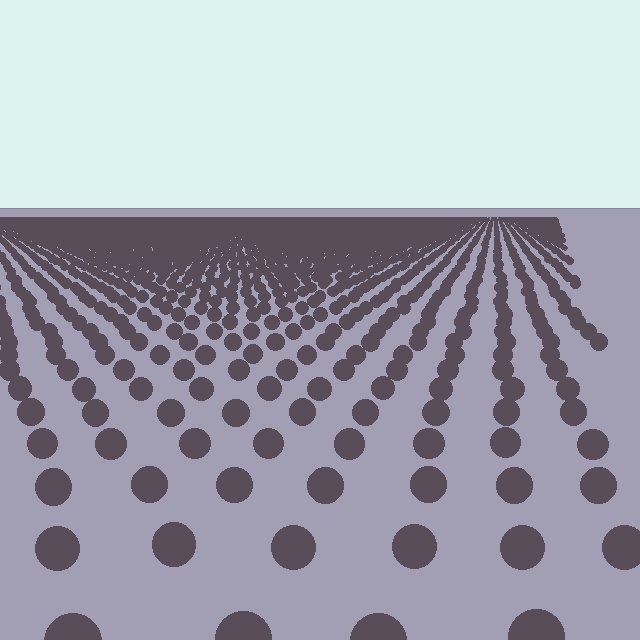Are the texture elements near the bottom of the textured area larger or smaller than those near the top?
Larger. Near the bottom, elements are closer to the viewer and appear at a bigger on-screen size.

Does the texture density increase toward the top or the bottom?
Density increases toward the top.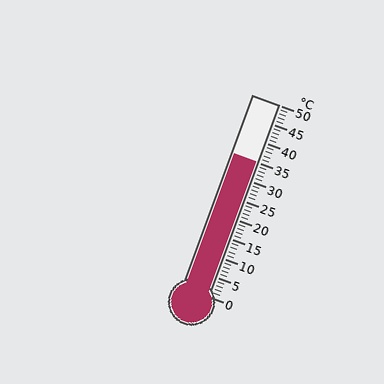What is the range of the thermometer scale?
The thermometer scale ranges from 0°C to 50°C.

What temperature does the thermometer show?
The thermometer shows approximately 35°C.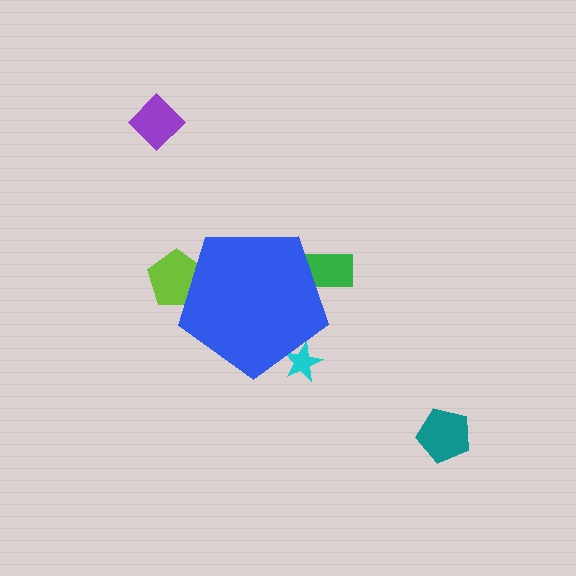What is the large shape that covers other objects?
A blue pentagon.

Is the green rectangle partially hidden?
Yes, the green rectangle is partially hidden behind the blue pentagon.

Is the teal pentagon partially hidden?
No, the teal pentagon is fully visible.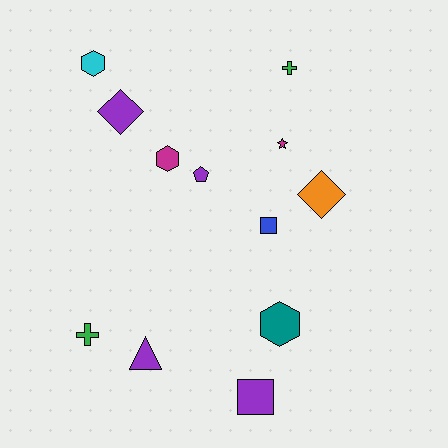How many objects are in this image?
There are 12 objects.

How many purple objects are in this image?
There are 4 purple objects.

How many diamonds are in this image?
There are 2 diamonds.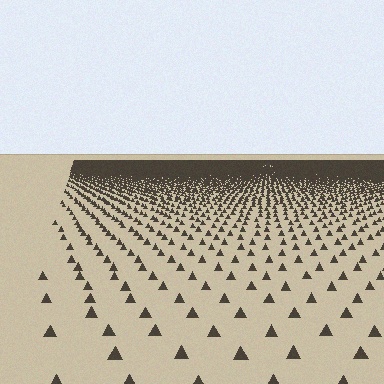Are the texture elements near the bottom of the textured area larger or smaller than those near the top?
Larger. Near the bottom, elements are closer to the viewer and appear at a bigger on-screen size.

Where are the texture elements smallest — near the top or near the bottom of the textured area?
Near the top.